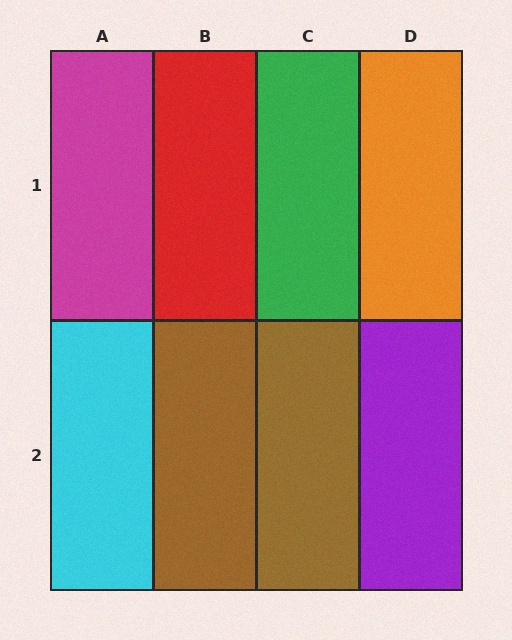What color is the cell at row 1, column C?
Green.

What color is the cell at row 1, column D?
Orange.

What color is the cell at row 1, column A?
Magenta.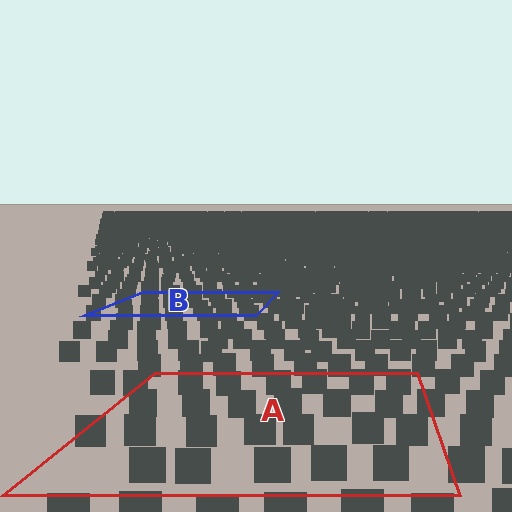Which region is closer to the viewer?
Region A is closer. The texture elements there are larger and more spread out.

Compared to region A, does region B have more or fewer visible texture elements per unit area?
Region B has more texture elements per unit area — they are packed more densely because it is farther away.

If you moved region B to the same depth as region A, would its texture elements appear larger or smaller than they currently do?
They would appear larger. At a closer depth, the same texture elements are projected at a bigger on-screen size.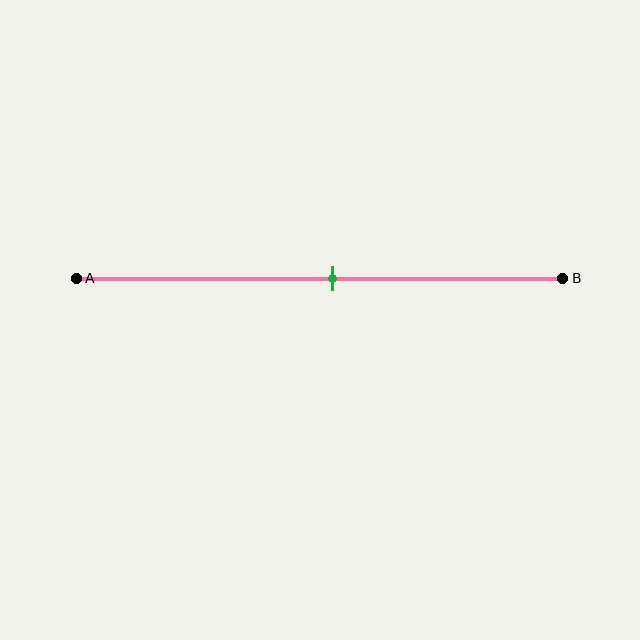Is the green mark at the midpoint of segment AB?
Yes, the mark is approximately at the midpoint.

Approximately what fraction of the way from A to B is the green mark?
The green mark is approximately 55% of the way from A to B.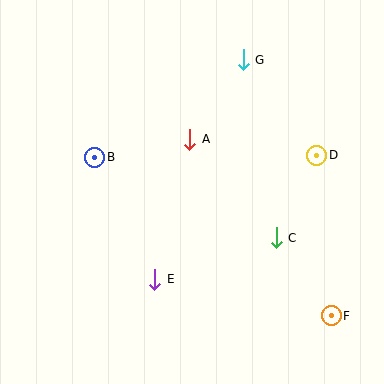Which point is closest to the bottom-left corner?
Point E is closest to the bottom-left corner.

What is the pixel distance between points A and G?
The distance between A and G is 96 pixels.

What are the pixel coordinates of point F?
Point F is at (331, 316).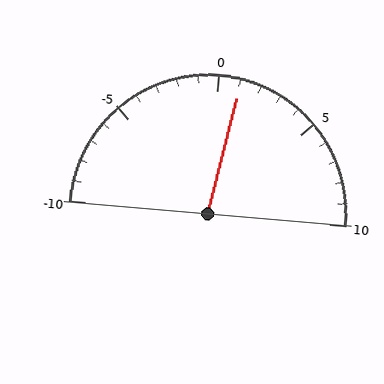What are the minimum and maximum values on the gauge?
The gauge ranges from -10 to 10.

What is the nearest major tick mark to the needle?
The nearest major tick mark is 0.